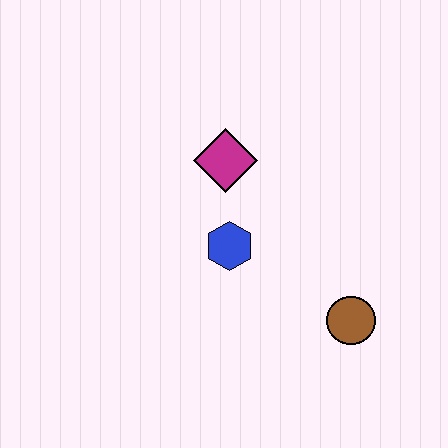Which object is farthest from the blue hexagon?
The brown circle is farthest from the blue hexagon.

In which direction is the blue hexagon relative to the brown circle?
The blue hexagon is to the left of the brown circle.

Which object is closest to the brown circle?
The blue hexagon is closest to the brown circle.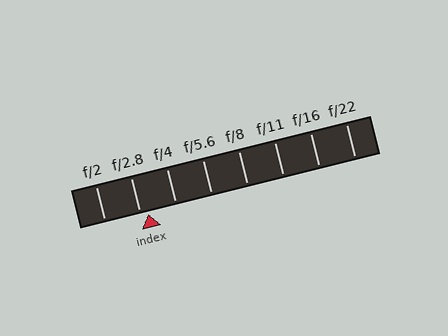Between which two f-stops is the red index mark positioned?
The index mark is between f/2.8 and f/4.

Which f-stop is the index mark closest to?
The index mark is closest to f/2.8.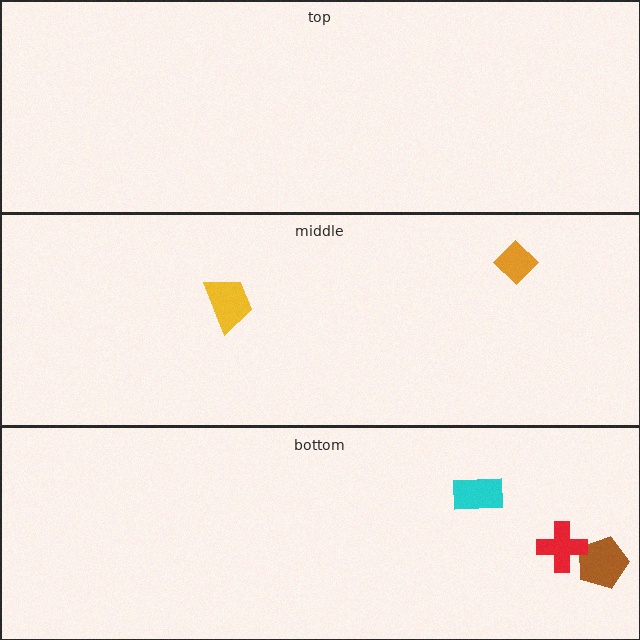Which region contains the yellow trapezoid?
The middle region.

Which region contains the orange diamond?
The middle region.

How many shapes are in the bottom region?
3.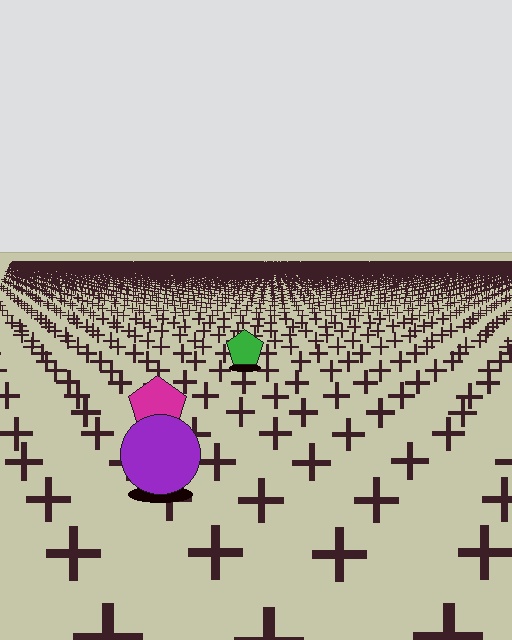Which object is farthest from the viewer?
The green pentagon is farthest from the viewer. It appears smaller and the ground texture around it is denser.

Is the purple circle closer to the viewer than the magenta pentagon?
Yes. The purple circle is closer — you can tell from the texture gradient: the ground texture is coarser near it.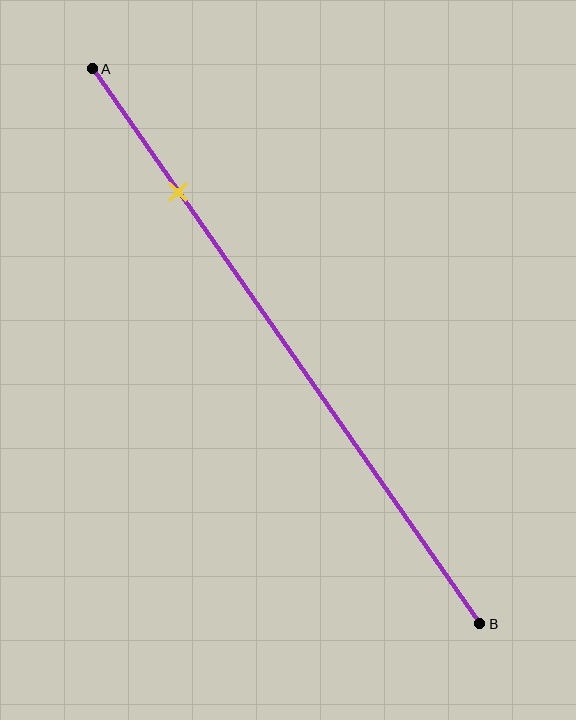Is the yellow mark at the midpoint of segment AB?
No, the mark is at about 20% from A, not at the 50% midpoint.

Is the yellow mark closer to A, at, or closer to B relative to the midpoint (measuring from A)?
The yellow mark is closer to point A than the midpoint of segment AB.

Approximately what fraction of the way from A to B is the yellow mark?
The yellow mark is approximately 20% of the way from A to B.